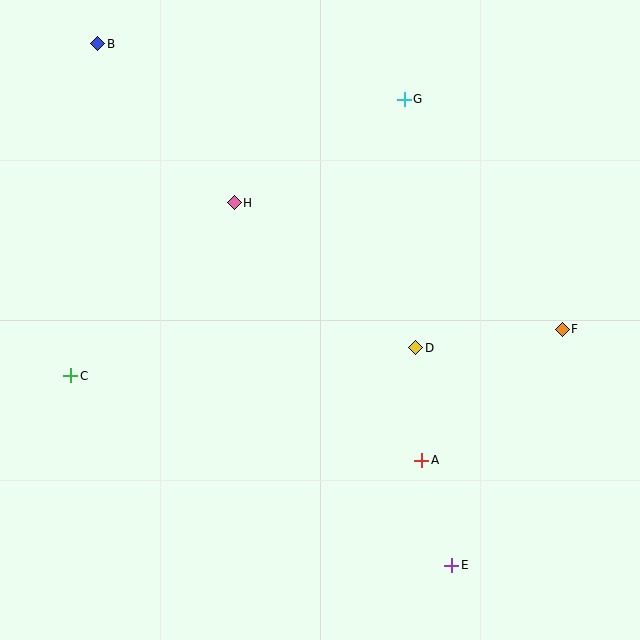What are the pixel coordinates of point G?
Point G is at (404, 99).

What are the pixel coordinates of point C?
Point C is at (71, 376).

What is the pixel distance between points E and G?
The distance between E and G is 469 pixels.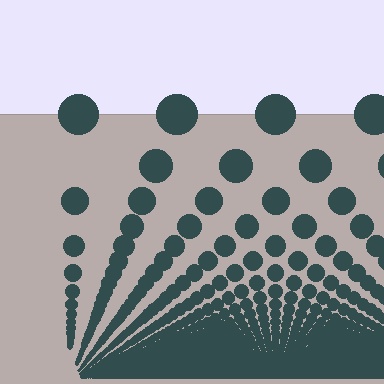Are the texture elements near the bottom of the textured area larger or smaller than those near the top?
Smaller. The gradient is inverted — elements near the bottom are smaller and denser.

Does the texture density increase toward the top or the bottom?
Density increases toward the bottom.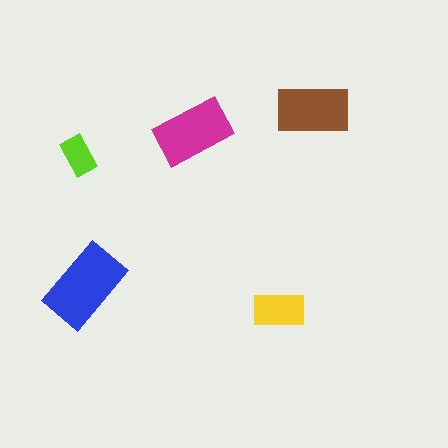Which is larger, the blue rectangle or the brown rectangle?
The blue one.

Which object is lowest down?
The yellow rectangle is bottommost.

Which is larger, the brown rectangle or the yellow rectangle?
The brown one.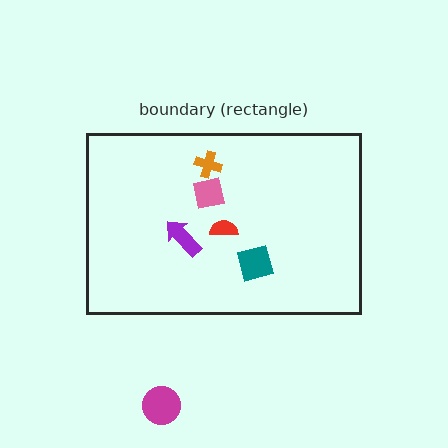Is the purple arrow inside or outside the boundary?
Inside.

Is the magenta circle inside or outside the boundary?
Outside.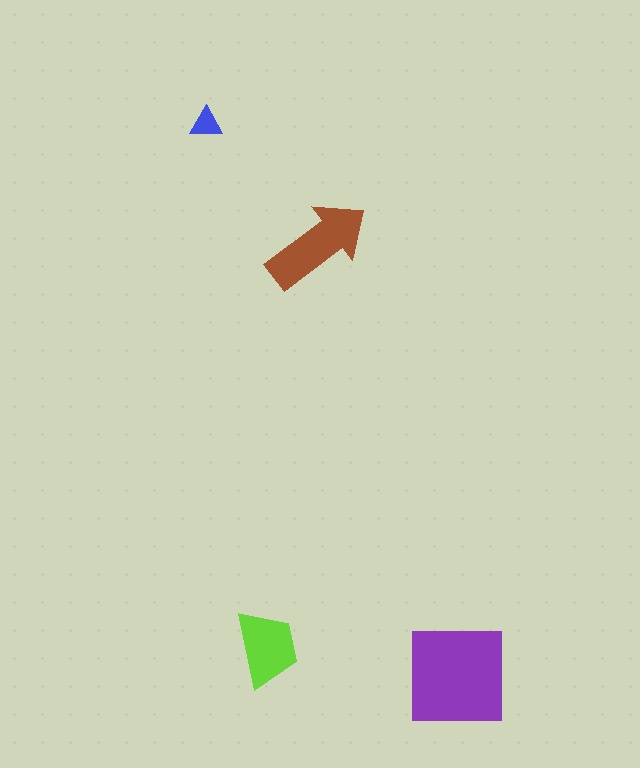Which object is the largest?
The purple square.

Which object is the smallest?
The blue triangle.